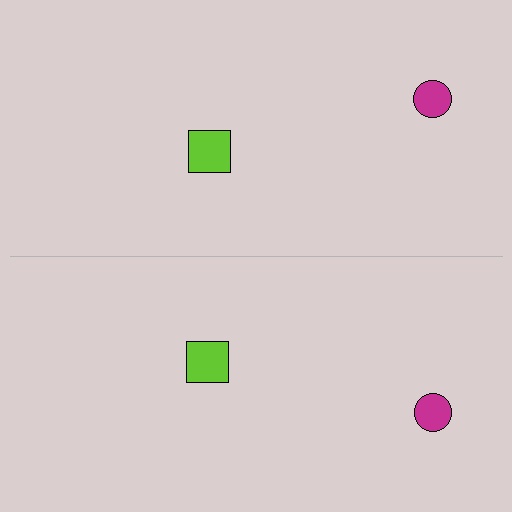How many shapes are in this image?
There are 4 shapes in this image.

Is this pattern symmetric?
Yes, this pattern has bilateral (reflection) symmetry.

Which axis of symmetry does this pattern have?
The pattern has a horizontal axis of symmetry running through the center of the image.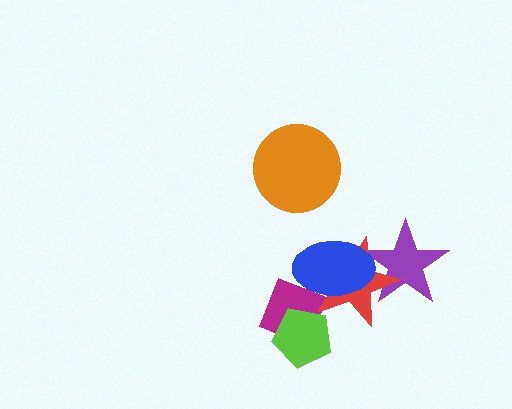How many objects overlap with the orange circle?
0 objects overlap with the orange circle.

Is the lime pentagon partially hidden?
No, no other shape covers it.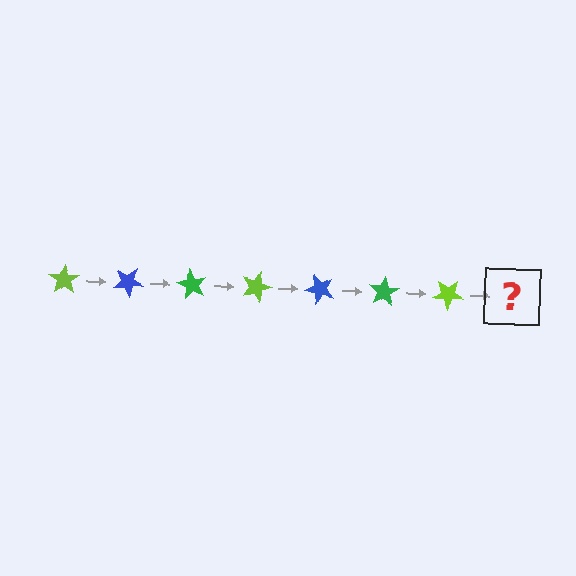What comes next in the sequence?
The next element should be a blue star, rotated 210 degrees from the start.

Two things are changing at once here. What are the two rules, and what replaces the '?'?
The two rules are that it rotates 30 degrees each step and the color cycles through lime, blue, and green. The '?' should be a blue star, rotated 210 degrees from the start.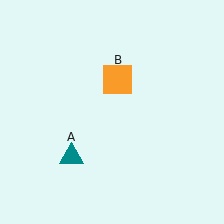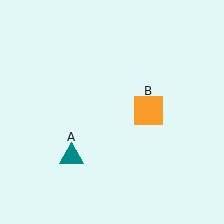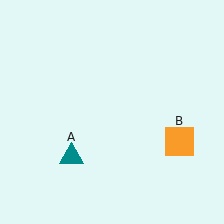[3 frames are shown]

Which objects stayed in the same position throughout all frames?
Teal triangle (object A) remained stationary.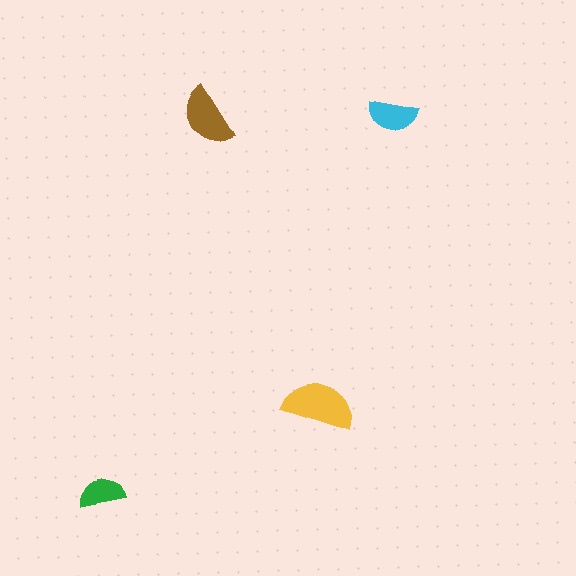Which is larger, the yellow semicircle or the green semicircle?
The yellow one.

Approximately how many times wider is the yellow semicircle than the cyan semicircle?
About 1.5 times wider.